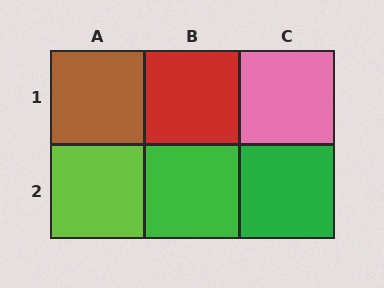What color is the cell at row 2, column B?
Green.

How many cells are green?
2 cells are green.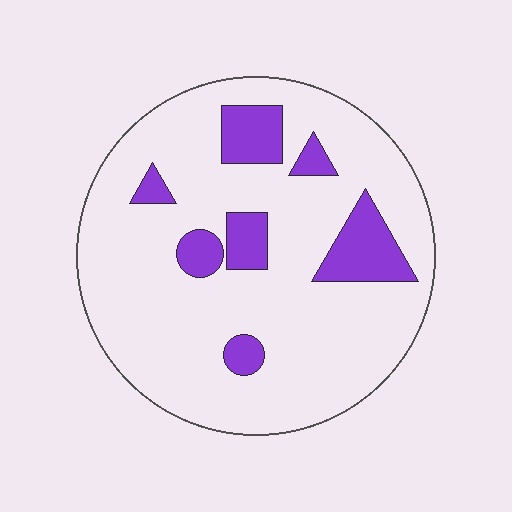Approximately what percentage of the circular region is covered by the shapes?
Approximately 15%.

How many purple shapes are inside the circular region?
7.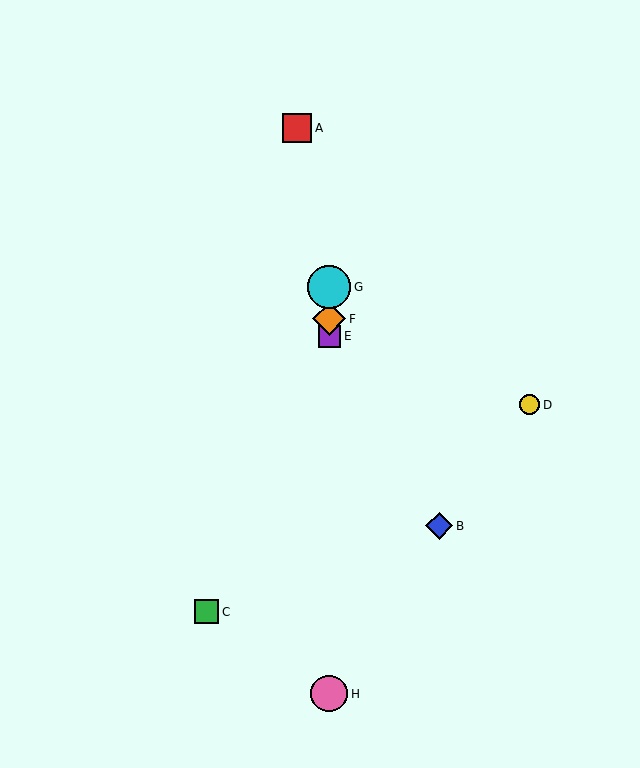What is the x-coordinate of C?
Object C is at x≈207.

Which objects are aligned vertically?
Objects E, F, G, H are aligned vertically.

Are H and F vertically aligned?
Yes, both are at x≈329.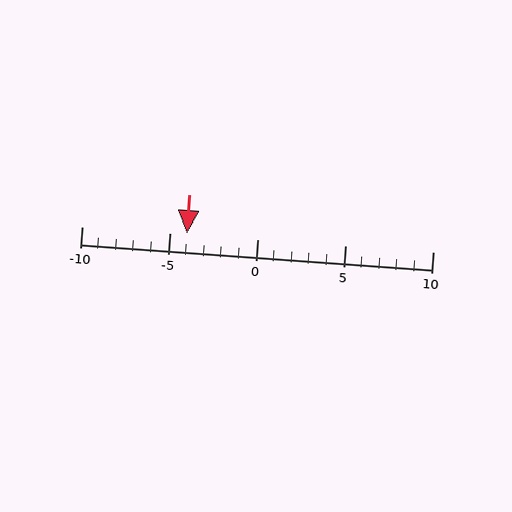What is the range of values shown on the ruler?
The ruler shows values from -10 to 10.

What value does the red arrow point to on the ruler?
The red arrow points to approximately -4.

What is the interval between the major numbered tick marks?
The major tick marks are spaced 5 units apart.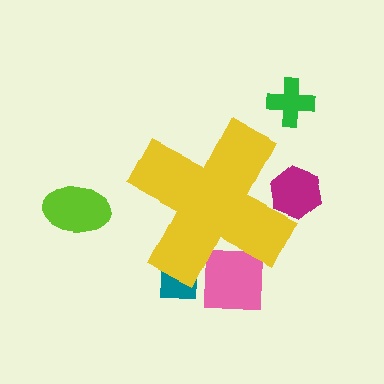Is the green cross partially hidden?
No, the green cross is fully visible.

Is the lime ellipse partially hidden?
No, the lime ellipse is fully visible.